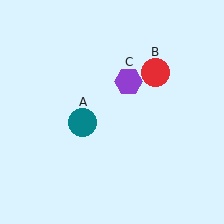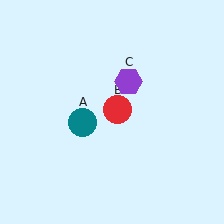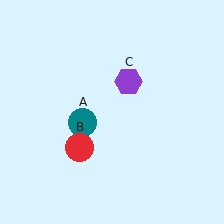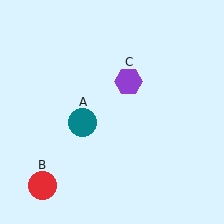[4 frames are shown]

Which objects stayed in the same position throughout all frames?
Teal circle (object A) and purple hexagon (object C) remained stationary.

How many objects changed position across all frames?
1 object changed position: red circle (object B).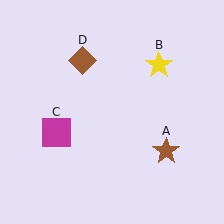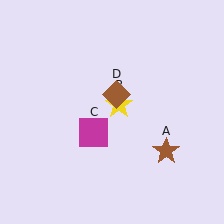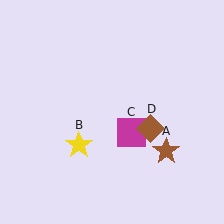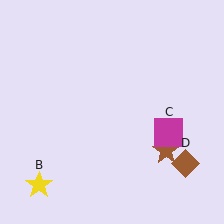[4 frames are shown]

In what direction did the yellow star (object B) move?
The yellow star (object B) moved down and to the left.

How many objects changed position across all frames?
3 objects changed position: yellow star (object B), magenta square (object C), brown diamond (object D).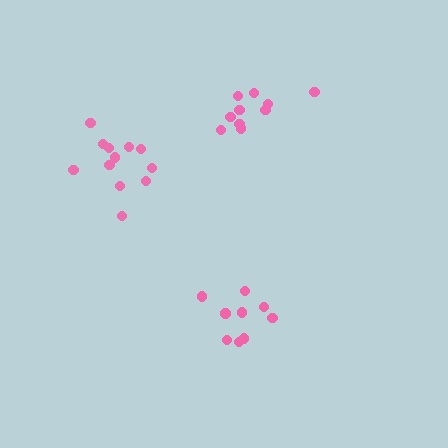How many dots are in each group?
Group 1: 12 dots, Group 2: 9 dots, Group 3: 10 dots (31 total).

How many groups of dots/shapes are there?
There are 3 groups.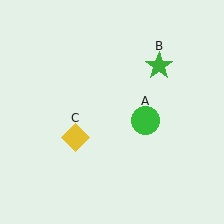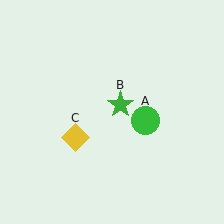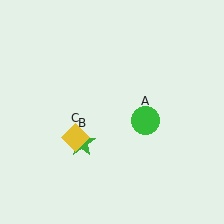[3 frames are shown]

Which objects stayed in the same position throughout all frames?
Green circle (object A) and yellow diamond (object C) remained stationary.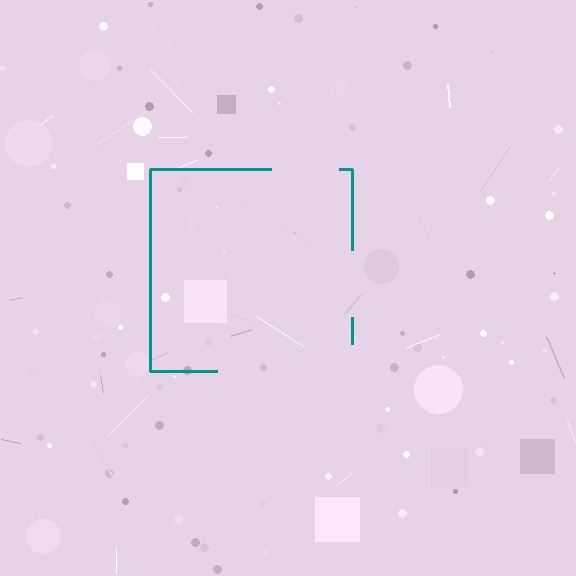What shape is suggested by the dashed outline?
The dashed outline suggests a square.